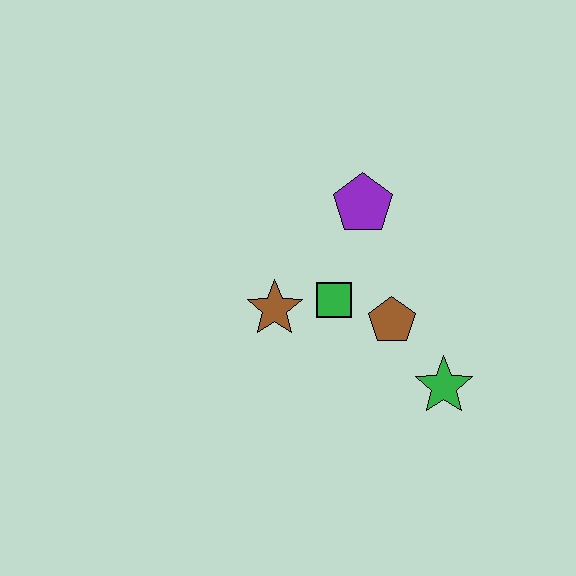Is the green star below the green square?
Yes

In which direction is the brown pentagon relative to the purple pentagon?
The brown pentagon is below the purple pentagon.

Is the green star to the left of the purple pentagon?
No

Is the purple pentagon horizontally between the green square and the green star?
Yes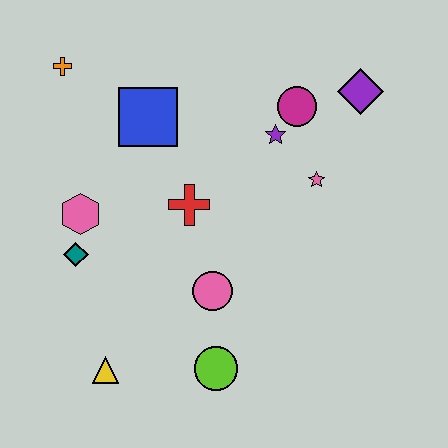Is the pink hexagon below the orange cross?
Yes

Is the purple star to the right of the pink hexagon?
Yes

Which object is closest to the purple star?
The magenta circle is closest to the purple star.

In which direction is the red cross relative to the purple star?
The red cross is to the left of the purple star.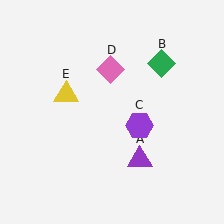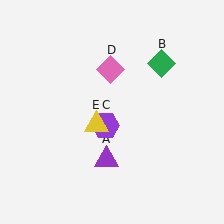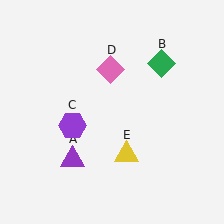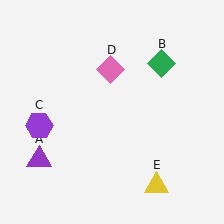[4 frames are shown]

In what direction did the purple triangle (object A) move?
The purple triangle (object A) moved left.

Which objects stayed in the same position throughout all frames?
Green diamond (object B) and pink diamond (object D) remained stationary.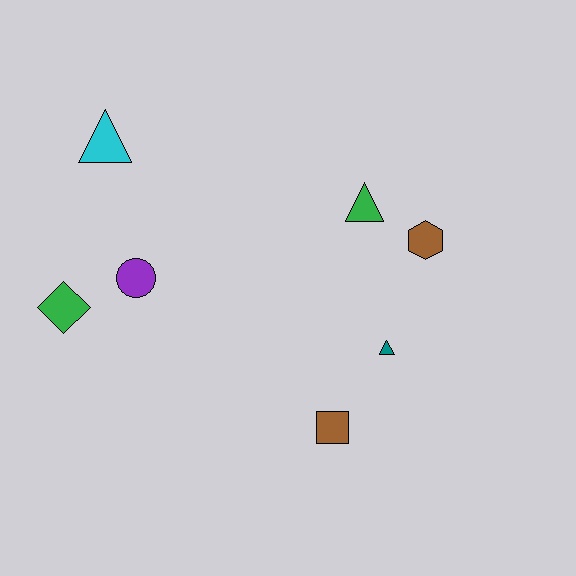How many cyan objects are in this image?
There is 1 cyan object.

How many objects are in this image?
There are 7 objects.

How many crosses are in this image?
There are no crosses.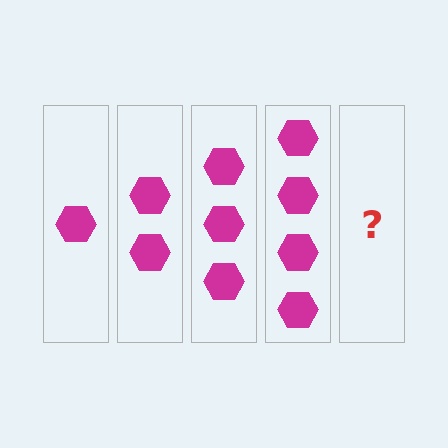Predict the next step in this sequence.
The next step is 5 hexagons.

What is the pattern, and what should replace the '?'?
The pattern is that each step adds one more hexagon. The '?' should be 5 hexagons.